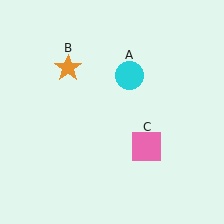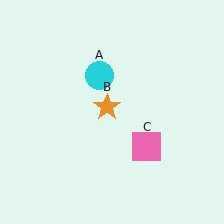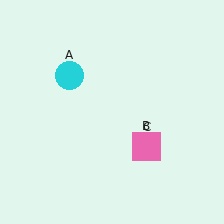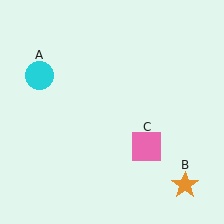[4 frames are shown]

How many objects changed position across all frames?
2 objects changed position: cyan circle (object A), orange star (object B).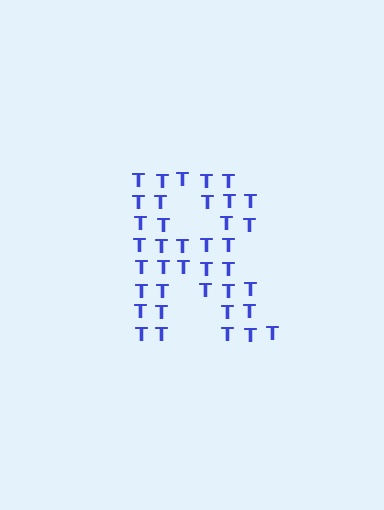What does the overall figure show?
The overall figure shows the letter R.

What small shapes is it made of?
It is made of small letter T's.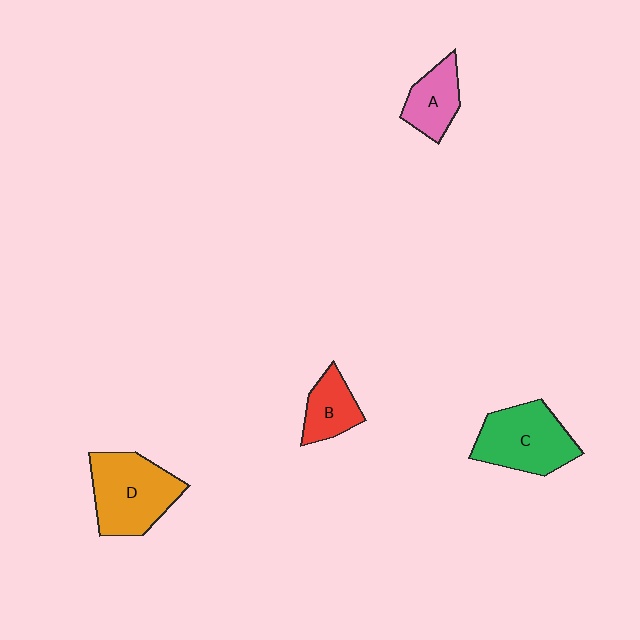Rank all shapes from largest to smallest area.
From largest to smallest: D (orange), C (green), A (pink), B (red).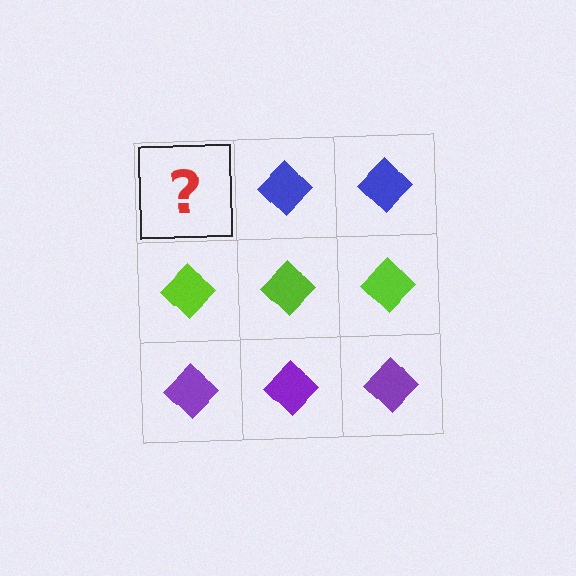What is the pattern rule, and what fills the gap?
The rule is that each row has a consistent color. The gap should be filled with a blue diamond.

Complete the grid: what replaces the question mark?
The question mark should be replaced with a blue diamond.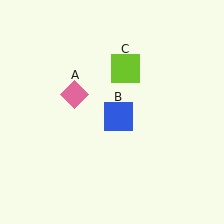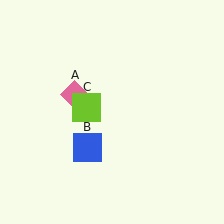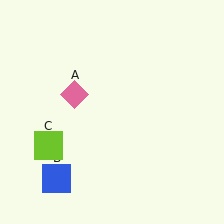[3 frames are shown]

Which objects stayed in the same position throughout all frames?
Pink diamond (object A) remained stationary.